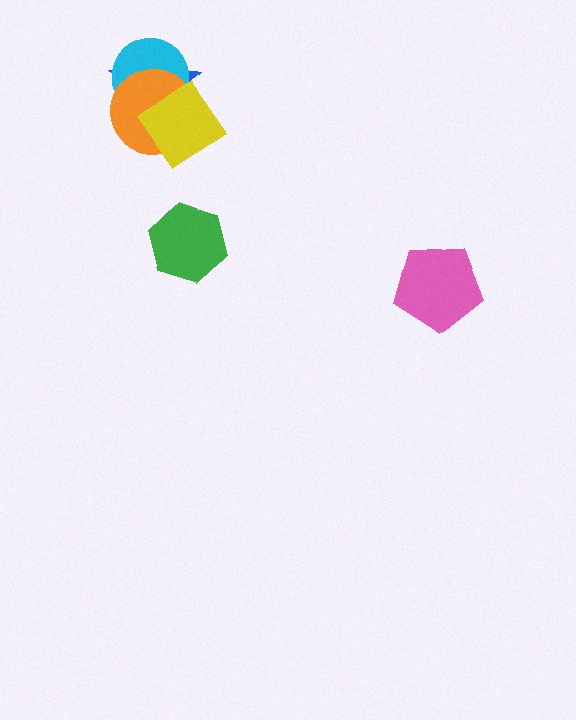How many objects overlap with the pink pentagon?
0 objects overlap with the pink pentagon.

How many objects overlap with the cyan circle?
3 objects overlap with the cyan circle.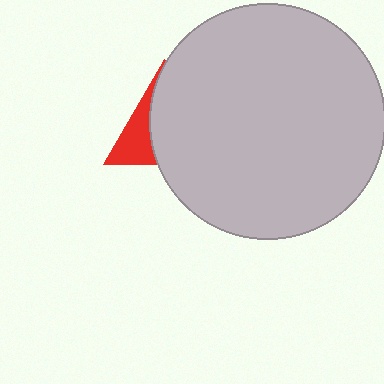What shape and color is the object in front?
The object in front is a light gray circle.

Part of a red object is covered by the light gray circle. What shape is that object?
It is a triangle.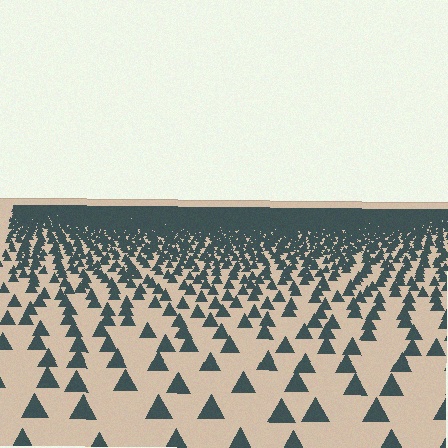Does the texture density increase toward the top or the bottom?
Density increases toward the top.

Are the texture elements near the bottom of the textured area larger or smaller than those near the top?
Larger. Near the bottom, elements are closer to the viewer and appear at a bigger on-screen size.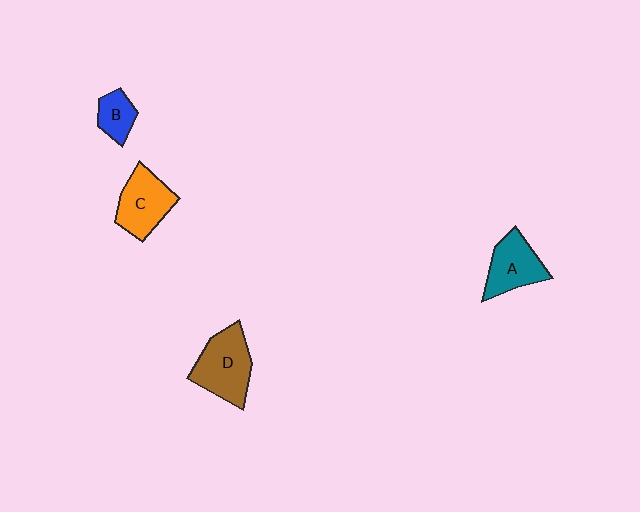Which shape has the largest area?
Shape D (brown).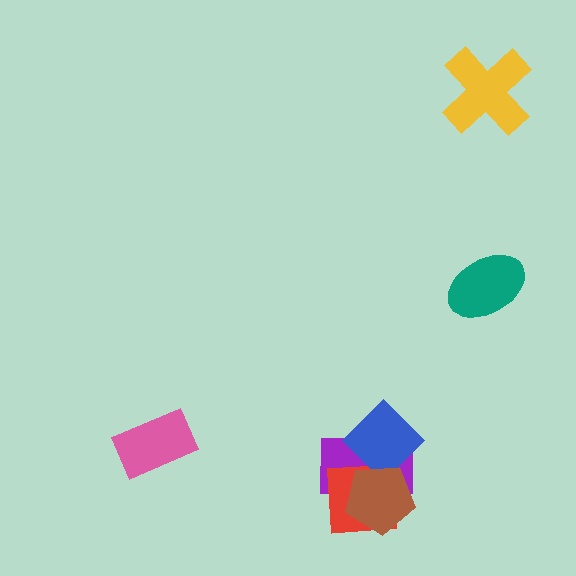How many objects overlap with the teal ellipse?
0 objects overlap with the teal ellipse.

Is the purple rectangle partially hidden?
Yes, it is partially covered by another shape.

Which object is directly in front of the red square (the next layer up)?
The blue diamond is directly in front of the red square.